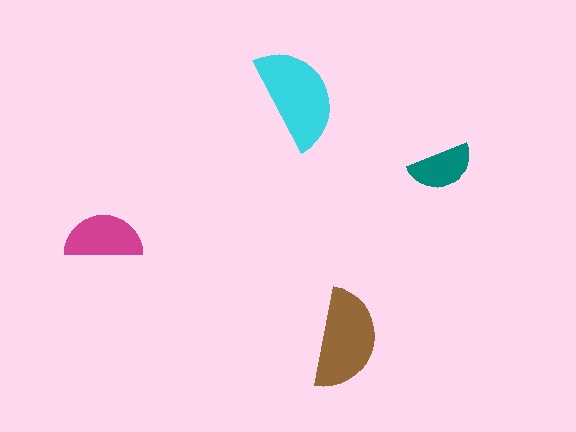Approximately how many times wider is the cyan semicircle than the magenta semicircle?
About 1.5 times wider.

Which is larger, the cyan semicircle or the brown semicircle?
The cyan one.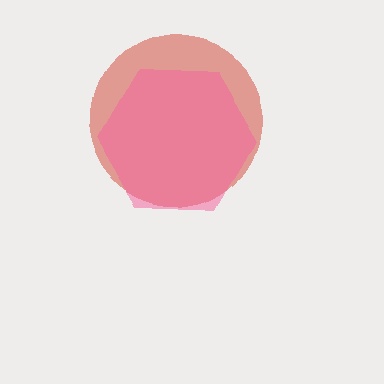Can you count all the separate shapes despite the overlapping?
Yes, there are 2 separate shapes.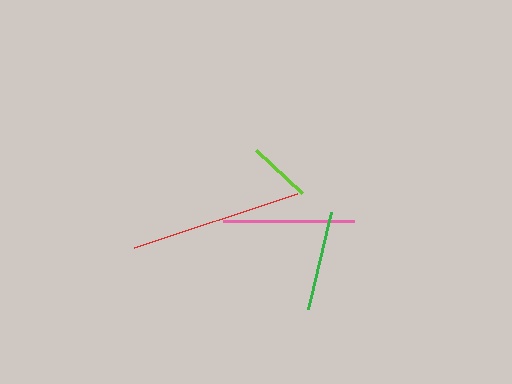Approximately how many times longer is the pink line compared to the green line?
The pink line is approximately 1.3 times the length of the green line.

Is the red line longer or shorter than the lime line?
The red line is longer than the lime line.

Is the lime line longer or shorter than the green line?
The green line is longer than the lime line.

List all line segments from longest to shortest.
From longest to shortest: red, pink, green, lime.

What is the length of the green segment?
The green segment is approximately 100 pixels long.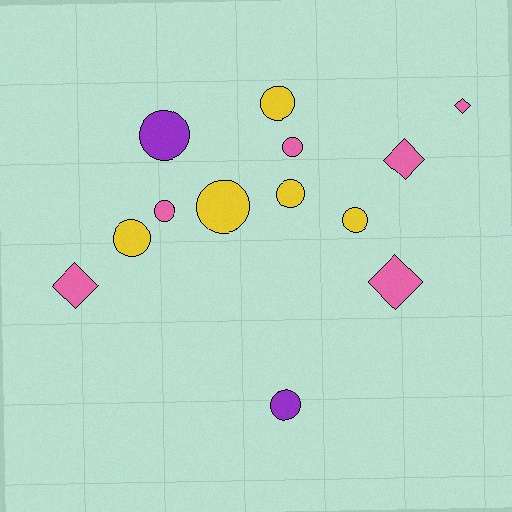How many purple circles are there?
There are 2 purple circles.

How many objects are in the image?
There are 13 objects.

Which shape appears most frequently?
Circle, with 9 objects.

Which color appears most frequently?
Pink, with 6 objects.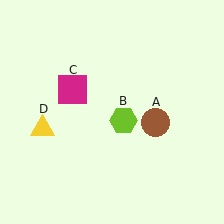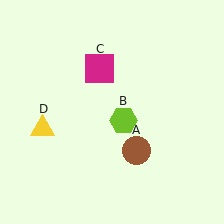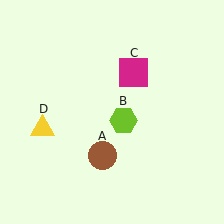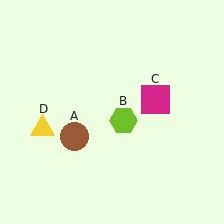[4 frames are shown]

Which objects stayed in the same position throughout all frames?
Lime hexagon (object B) and yellow triangle (object D) remained stationary.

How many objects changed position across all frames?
2 objects changed position: brown circle (object A), magenta square (object C).